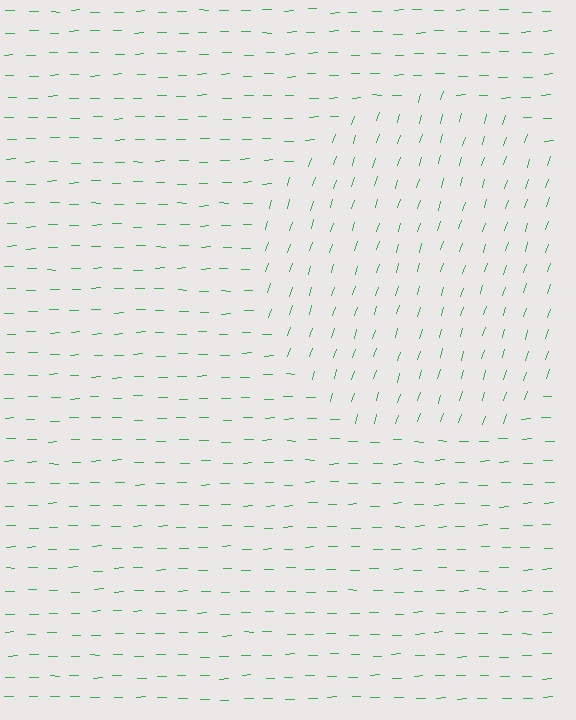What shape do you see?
I see a circle.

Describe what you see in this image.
The image is filled with small green line segments. A circle region in the image has lines oriented differently from the surrounding lines, creating a visible texture boundary.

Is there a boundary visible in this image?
Yes, there is a texture boundary formed by a change in line orientation.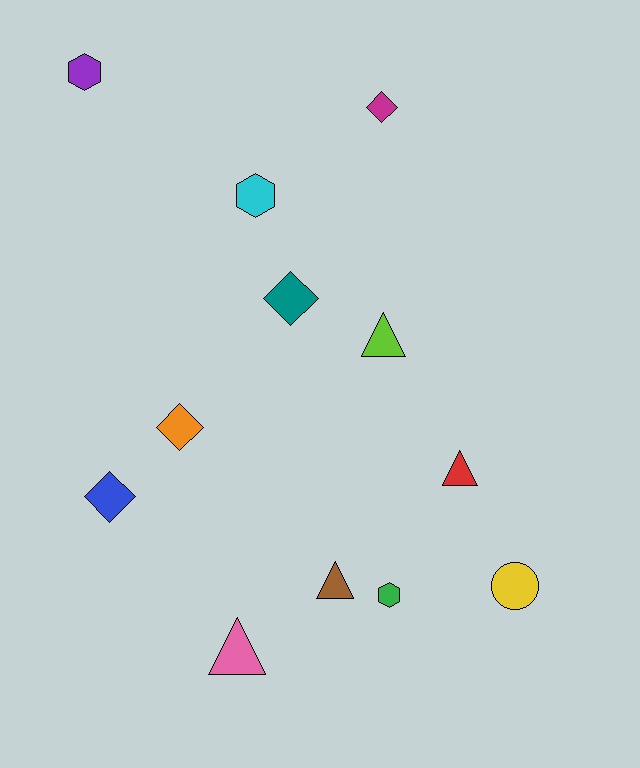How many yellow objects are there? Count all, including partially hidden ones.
There is 1 yellow object.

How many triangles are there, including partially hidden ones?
There are 4 triangles.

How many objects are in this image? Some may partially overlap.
There are 12 objects.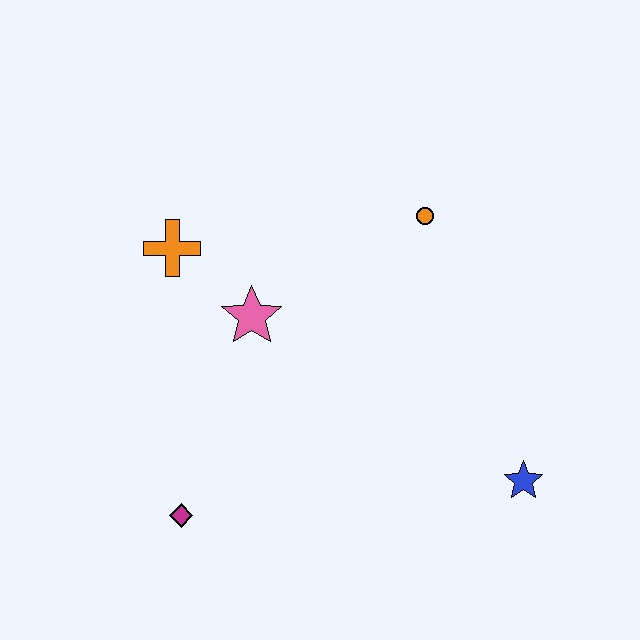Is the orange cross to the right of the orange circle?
No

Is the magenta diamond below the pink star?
Yes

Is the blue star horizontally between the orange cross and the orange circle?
No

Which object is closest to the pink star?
The orange cross is closest to the pink star.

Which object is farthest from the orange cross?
The blue star is farthest from the orange cross.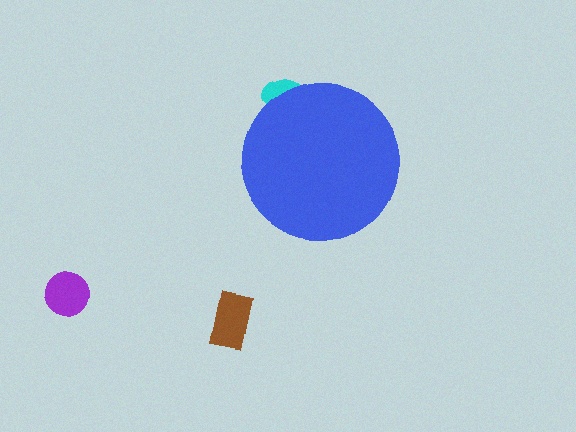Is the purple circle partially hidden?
No, the purple circle is fully visible.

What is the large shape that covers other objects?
A blue circle.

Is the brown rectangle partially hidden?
No, the brown rectangle is fully visible.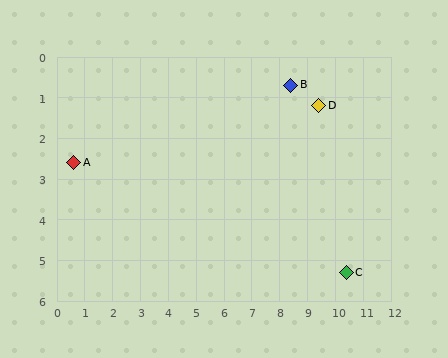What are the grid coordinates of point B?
Point B is at approximately (8.4, 0.7).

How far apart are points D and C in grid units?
Points D and C are about 4.2 grid units apart.